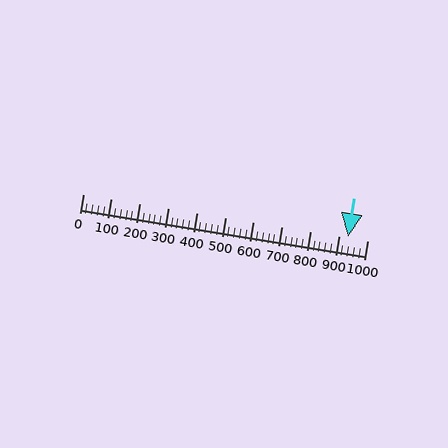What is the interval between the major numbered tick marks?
The major tick marks are spaced 100 units apart.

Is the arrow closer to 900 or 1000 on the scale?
The arrow is closer to 900.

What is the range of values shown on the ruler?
The ruler shows values from 0 to 1000.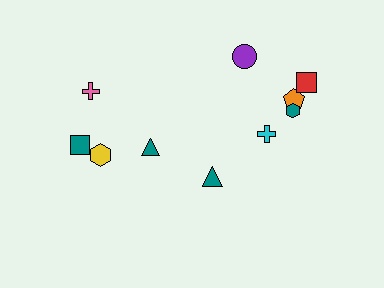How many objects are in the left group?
There are 4 objects.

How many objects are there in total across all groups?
There are 10 objects.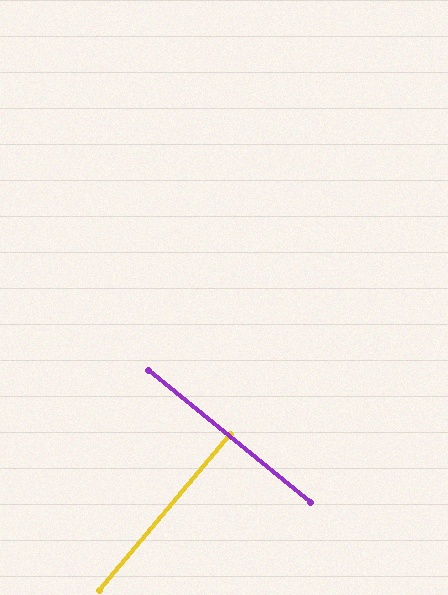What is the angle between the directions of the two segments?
Approximately 89 degrees.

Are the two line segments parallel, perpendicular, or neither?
Perpendicular — they meet at approximately 89°.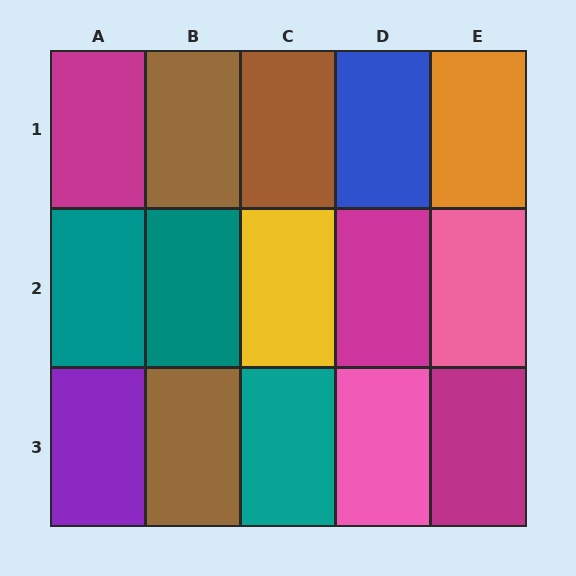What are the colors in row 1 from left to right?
Magenta, brown, brown, blue, orange.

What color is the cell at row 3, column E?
Magenta.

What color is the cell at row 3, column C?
Teal.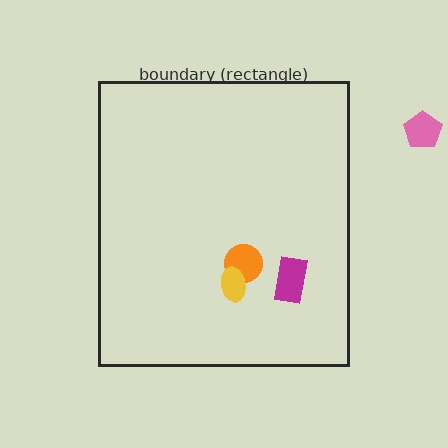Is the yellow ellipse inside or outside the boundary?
Inside.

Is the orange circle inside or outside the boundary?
Inside.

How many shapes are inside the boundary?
3 inside, 1 outside.